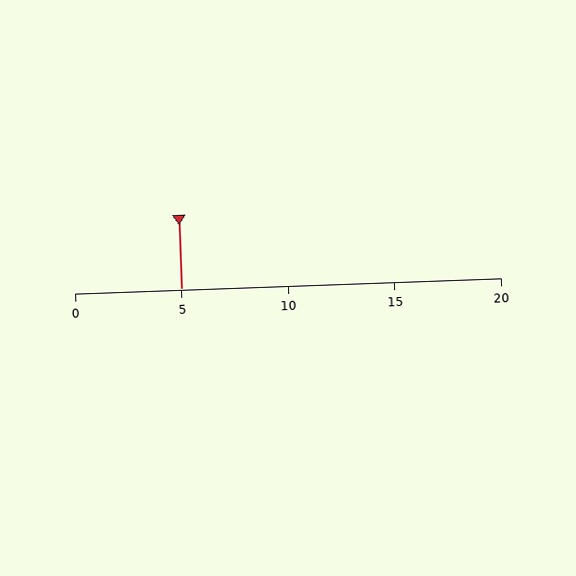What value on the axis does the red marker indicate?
The marker indicates approximately 5.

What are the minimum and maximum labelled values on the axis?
The axis runs from 0 to 20.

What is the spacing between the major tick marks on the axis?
The major ticks are spaced 5 apart.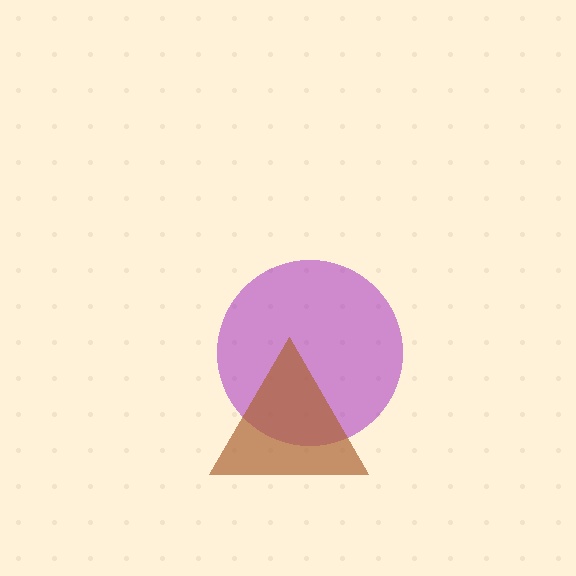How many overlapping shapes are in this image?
There are 2 overlapping shapes in the image.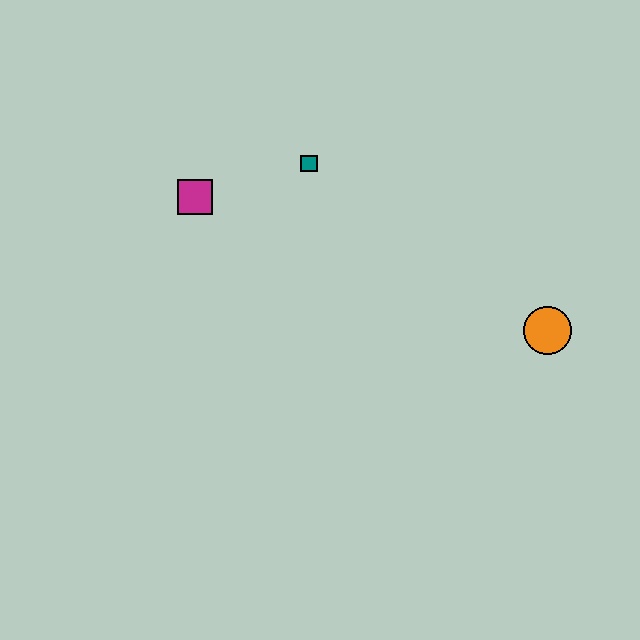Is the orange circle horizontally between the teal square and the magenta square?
No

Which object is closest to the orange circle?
The teal square is closest to the orange circle.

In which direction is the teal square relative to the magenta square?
The teal square is to the right of the magenta square.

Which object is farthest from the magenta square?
The orange circle is farthest from the magenta square.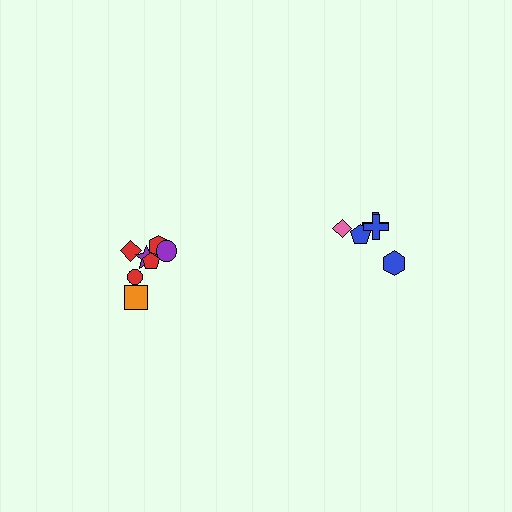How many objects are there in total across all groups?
There are 12 objects.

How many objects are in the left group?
There are 7 objects.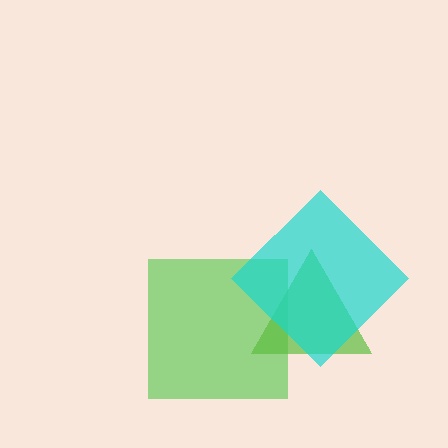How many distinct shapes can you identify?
There are 3 distinct shapes: a green square, a lime triangle, a cyan diamond.